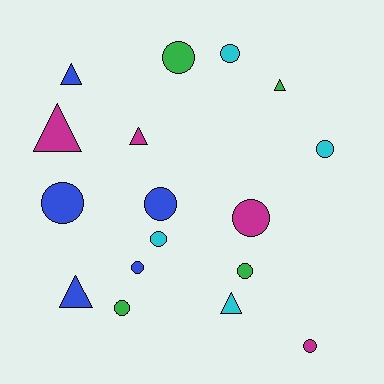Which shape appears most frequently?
Circle, with 11 objects.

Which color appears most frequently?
Blue, with 5 objects.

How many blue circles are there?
There are 3 blue circles.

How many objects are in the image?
There are 17 objects.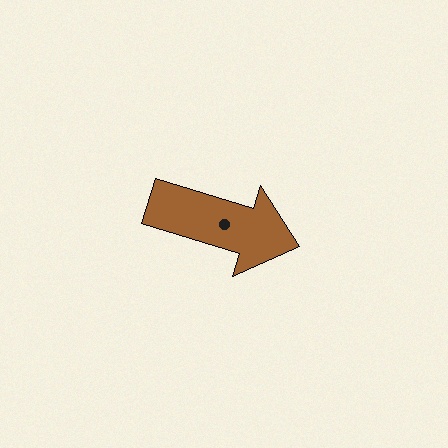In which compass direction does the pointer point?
East.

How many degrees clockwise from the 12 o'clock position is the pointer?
Approximately 107 degrees.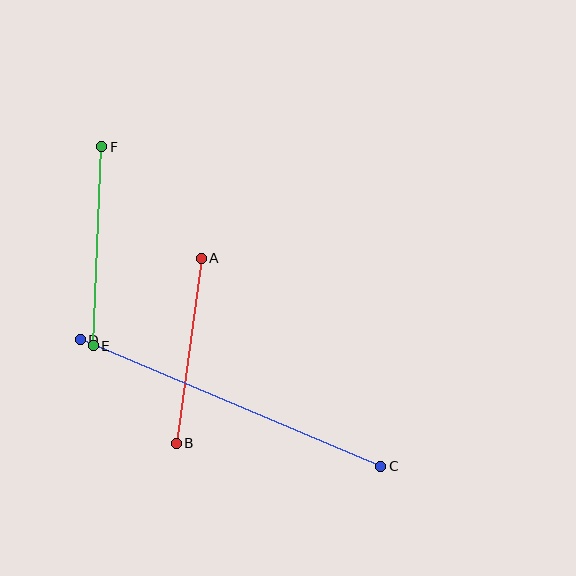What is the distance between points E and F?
The distance is approximately 199 pixels.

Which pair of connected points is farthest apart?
Points C and D are farthest apart.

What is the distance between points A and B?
The distance is approximately 187 pixels.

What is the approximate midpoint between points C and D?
The midpoint is at approximately (231, 403) pixels.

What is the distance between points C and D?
The distance is approximately 326 pixels.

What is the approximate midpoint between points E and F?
The midpoint is at approximately (97, 246) pixels.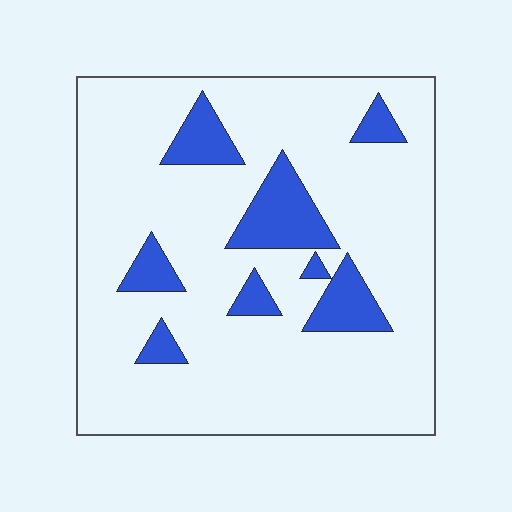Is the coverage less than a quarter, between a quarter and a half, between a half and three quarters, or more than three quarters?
Less than a quarter.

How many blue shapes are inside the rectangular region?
8.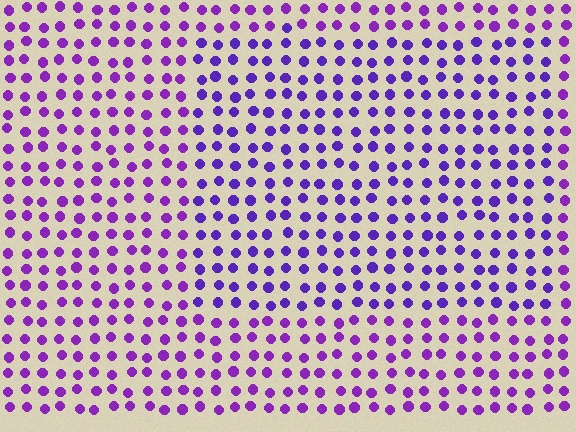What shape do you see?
I see a rectangle.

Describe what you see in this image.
The image is filled with small purple elements in a uniform arrangement. A rectangle-shaped region is visible where the elements are tinted to a slightly different hue, forming a subtle color boundary.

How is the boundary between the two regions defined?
The boundary is defined purely by a slight shift in hue (about 21 degrees). Spacing, size, and orientation are identical on both sides.